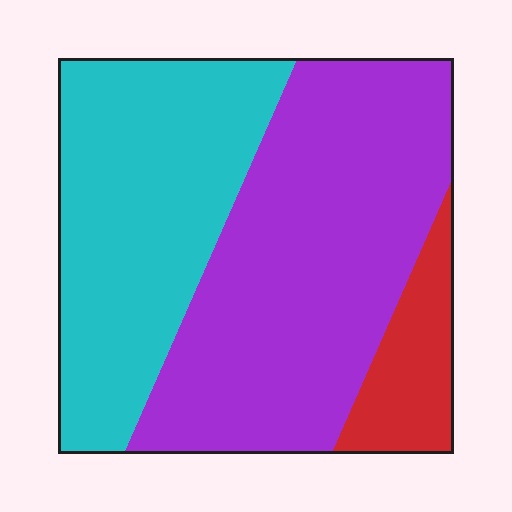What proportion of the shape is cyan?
Cyan covers roughly 40% of the shape.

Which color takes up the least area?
Red, at roughly 10%.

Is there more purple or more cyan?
Purple.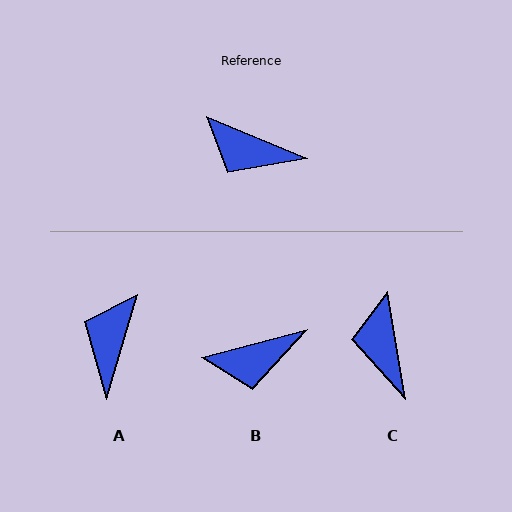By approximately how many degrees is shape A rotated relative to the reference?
Approximately 84 degrees clockwise.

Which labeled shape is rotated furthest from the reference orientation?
A, about 84 degrees away.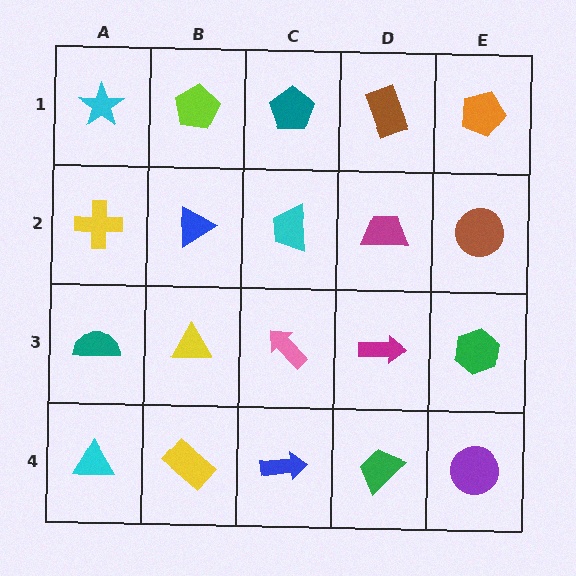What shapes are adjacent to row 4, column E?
A green hexagon (row 3, column E), a green trapezoid (row 4, column D).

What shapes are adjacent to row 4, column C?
A pink arrow (row 3, column C), a yellow rectangle (row 4, column B), a green trapezoid (row 4, column D).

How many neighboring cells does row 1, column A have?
2.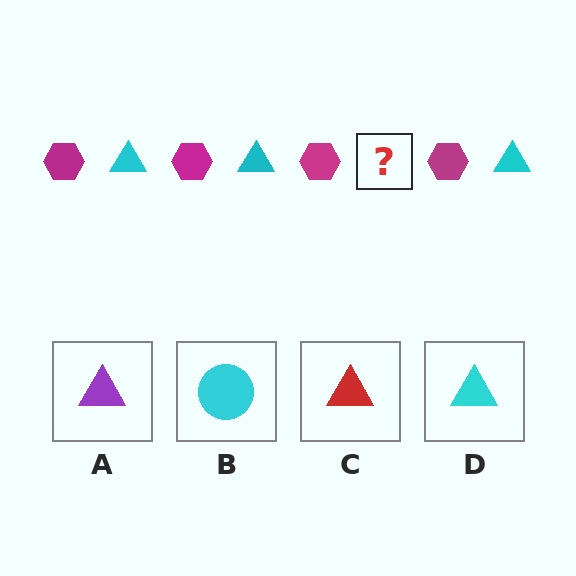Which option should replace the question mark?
Option D.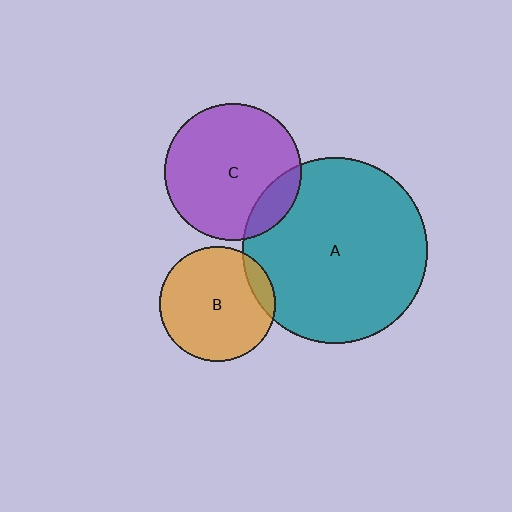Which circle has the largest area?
Circle A (teal).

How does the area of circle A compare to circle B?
Approximately 2.6 times.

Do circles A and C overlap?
Yes.